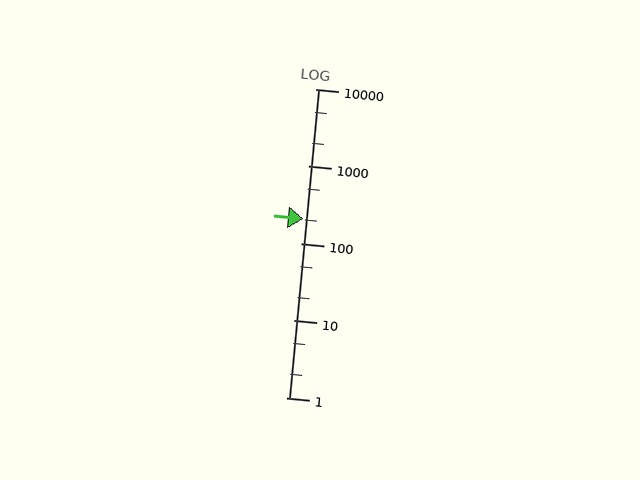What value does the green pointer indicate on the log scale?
The pointer indicates approximately 210.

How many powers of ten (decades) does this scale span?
The scale spans 4 decades, from 1 to 10000.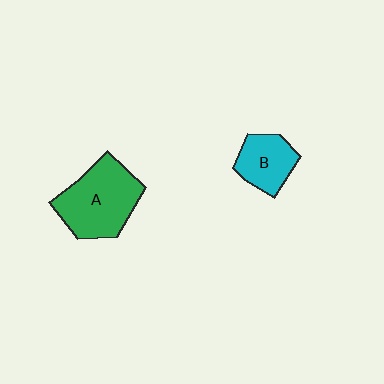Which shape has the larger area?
Shape A (green).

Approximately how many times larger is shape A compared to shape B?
Approximately 1.8 times.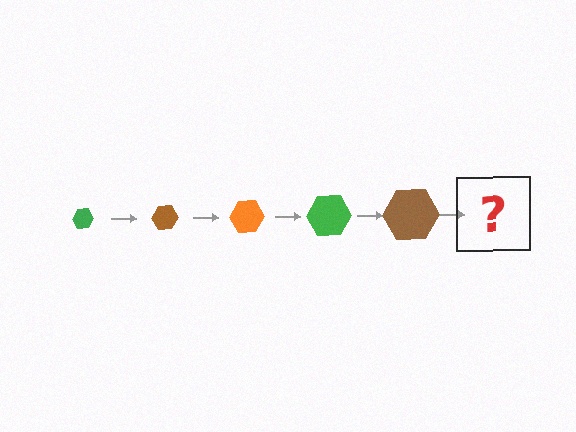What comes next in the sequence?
The next element should be an orange hexagon, larger than the previous one.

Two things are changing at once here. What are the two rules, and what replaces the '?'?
The two rules are that the hexagon grows larger each step and the color cycles through green, brown, and orange. The '?' should be an orange hexagon, larger than the previous one.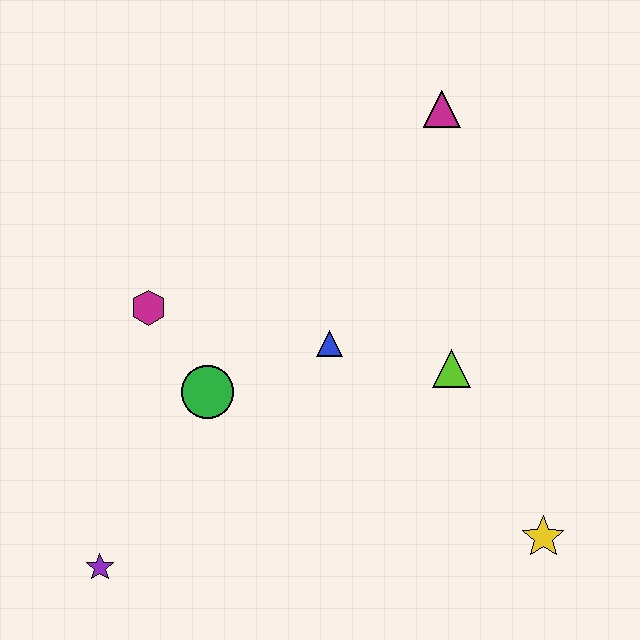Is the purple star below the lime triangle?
Yes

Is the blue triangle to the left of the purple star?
No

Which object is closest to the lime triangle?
The blue triangle is closest to the lime triangle.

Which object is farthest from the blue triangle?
The purple star is farthest from the blue triangle.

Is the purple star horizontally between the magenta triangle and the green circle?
No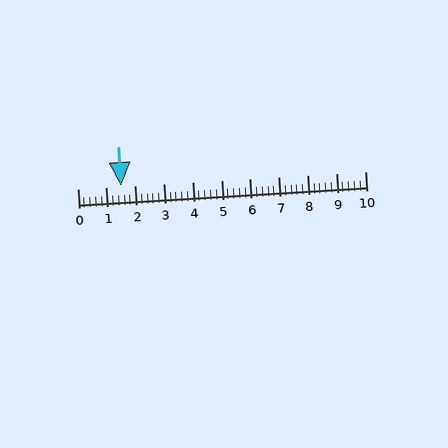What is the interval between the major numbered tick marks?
The major tick marks are spaced 1 units apart.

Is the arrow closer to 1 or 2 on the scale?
The arrow is closer to 2.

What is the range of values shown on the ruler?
The ruler shows values from 0 to 10.